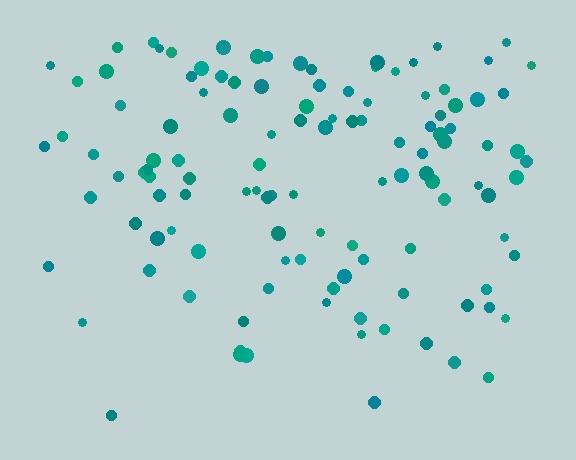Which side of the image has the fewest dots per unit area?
The bottom.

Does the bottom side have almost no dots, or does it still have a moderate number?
Still a moderate number, just noticeably fewer than the top.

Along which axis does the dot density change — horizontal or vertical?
Vertical.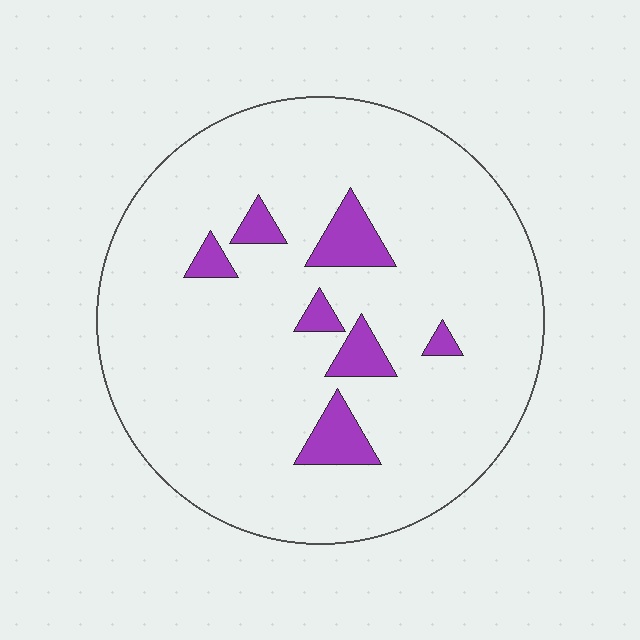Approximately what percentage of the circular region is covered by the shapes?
Approximately 10%.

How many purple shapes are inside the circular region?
7.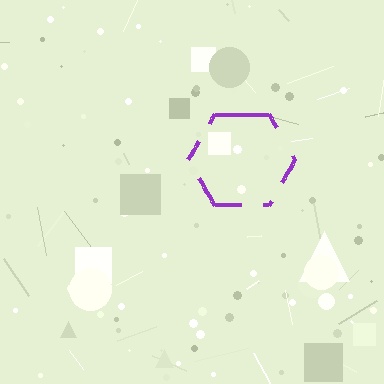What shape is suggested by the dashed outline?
The dashed outline suggests a hexagon.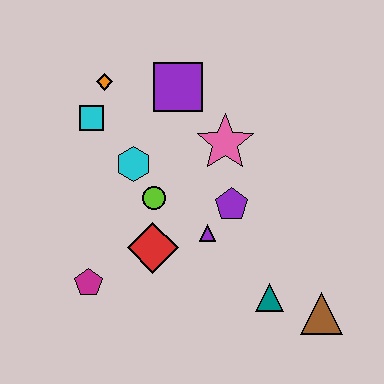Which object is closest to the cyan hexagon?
The lime circle is closest to the cyan hexagon.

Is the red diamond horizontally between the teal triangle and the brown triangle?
No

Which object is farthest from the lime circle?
The brown triangle is farthest from the lime circle.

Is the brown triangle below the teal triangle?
Yes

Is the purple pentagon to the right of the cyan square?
Yes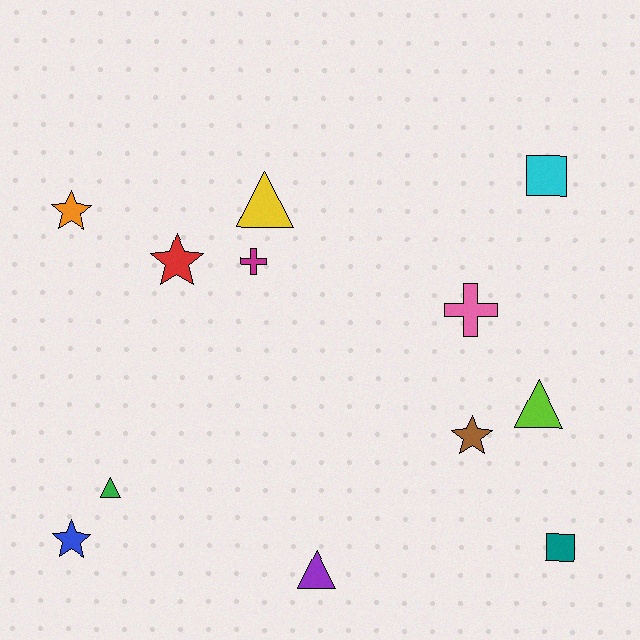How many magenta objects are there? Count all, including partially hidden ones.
There is 1 magenta object.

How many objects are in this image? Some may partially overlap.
There are 12 objects.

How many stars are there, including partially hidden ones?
There are 4 stars.